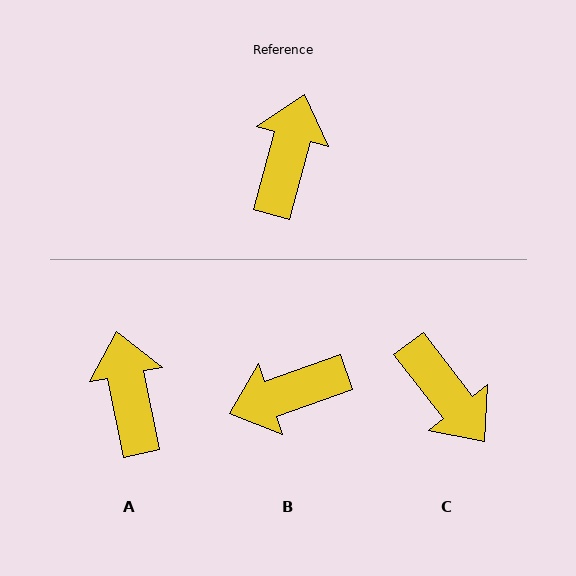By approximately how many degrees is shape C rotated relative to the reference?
Approximately 127 degrees clockwise.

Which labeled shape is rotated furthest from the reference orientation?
C, about 127 degrees away.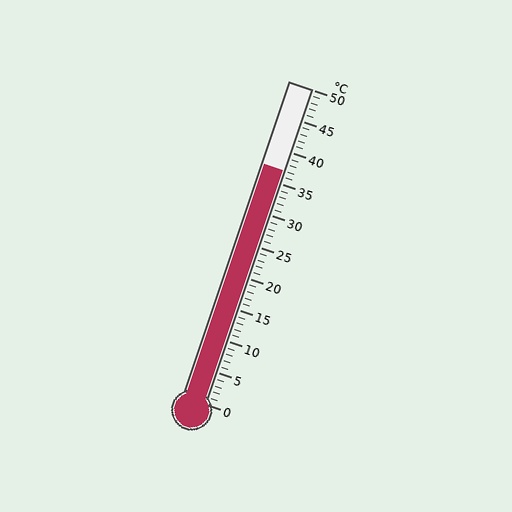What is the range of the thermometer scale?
The thermometer scale ranges from 0°C to 50°C.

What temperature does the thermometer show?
The thermometer shows approximately 37°C.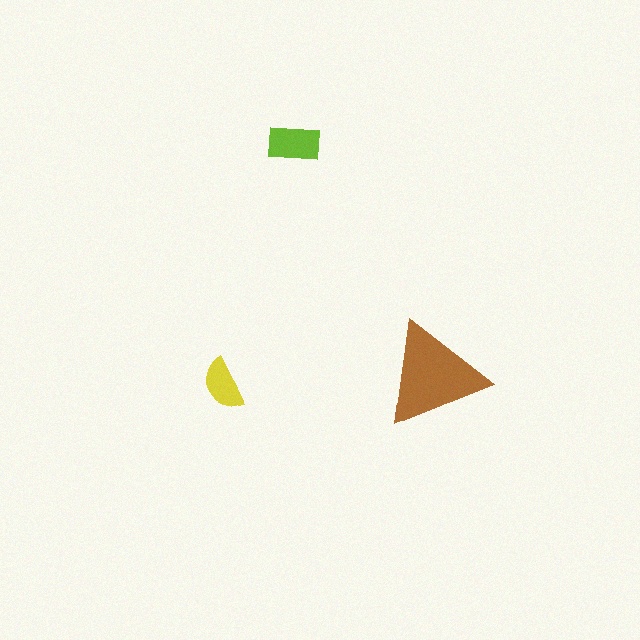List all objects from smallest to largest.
The yellow semicircle, the lime rectangle, the brown triangle.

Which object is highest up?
The lime rectangle is topmost.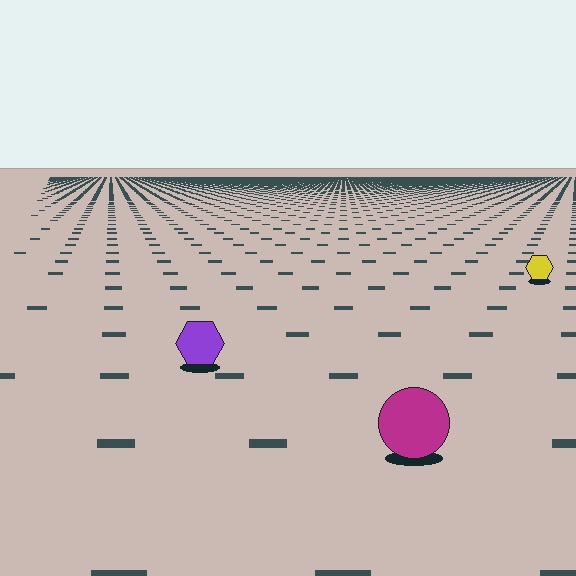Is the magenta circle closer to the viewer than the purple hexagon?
Yes. The magenta circle is closer — you can tell from the texture gradient: the ground texture is coarser near it.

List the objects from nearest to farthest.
From nearest to farthest: the magenta circle, the purple hexagon, the yellow hexagon.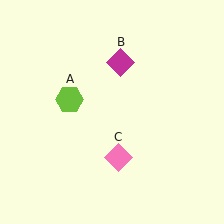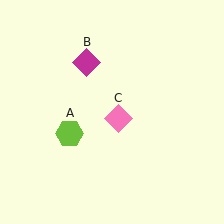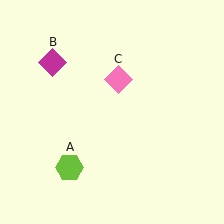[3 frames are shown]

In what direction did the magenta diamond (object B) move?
The magenta diamond (object B) moved left.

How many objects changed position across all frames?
3 objects changed position: lime hexagon (object A), magenta diamond (object B), pink diamond (object C).